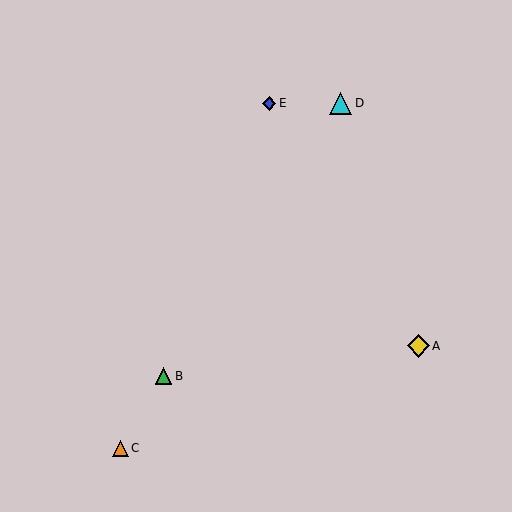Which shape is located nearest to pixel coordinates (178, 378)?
The green triangle (labeled B) at (164, 376) is nearest to that location.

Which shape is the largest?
The yellow diamond (labeled A) is the largest.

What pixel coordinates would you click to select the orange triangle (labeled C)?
Click at (120, 448) to select the orange triangle C.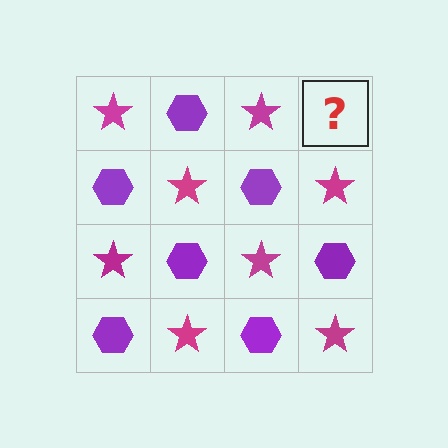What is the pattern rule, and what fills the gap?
The rule is that it alternates magenta star and purple hexagon in a checkerboard pattern. The gap should be filled with a purple hexagon.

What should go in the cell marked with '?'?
The missing cell should contain a purple hexagon.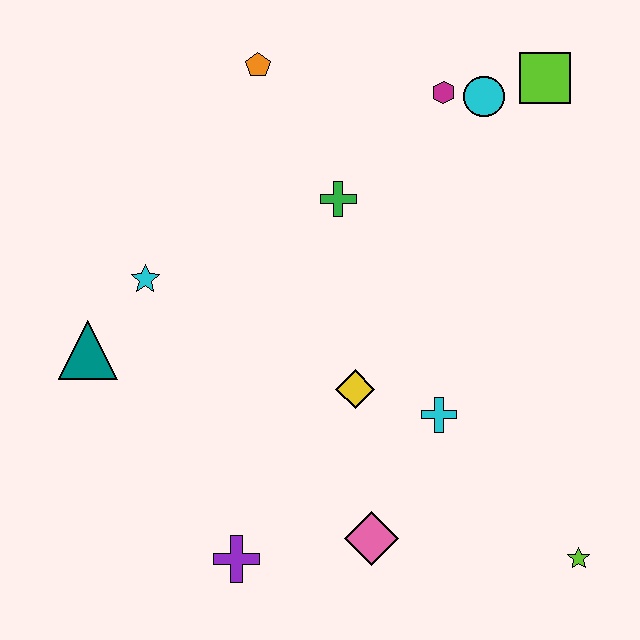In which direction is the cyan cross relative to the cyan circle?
The cyan cross is below the cyan circle.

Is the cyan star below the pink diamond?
No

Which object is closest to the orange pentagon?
The green cross is closest to the orange pentagon.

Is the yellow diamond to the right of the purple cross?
Yes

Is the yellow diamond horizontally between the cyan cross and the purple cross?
Yes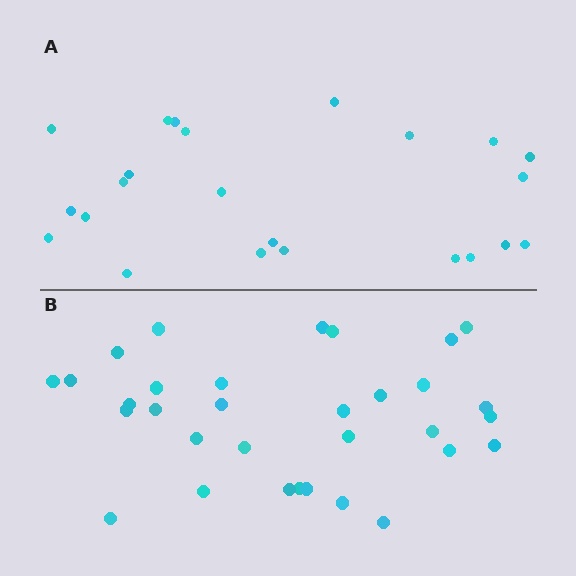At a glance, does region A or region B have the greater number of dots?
Region B (the bottom region) has more dots.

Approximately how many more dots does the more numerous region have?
Region B has roughly 8 or so more dots than region A.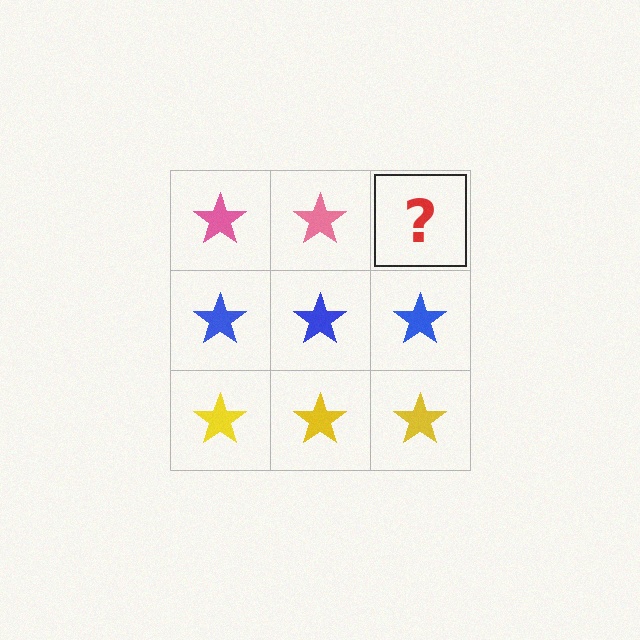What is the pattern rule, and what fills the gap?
The rule is that each row has a consistent color. The gap should be filled with a pink star.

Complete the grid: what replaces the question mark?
The question mark should be replaced with a pink star.